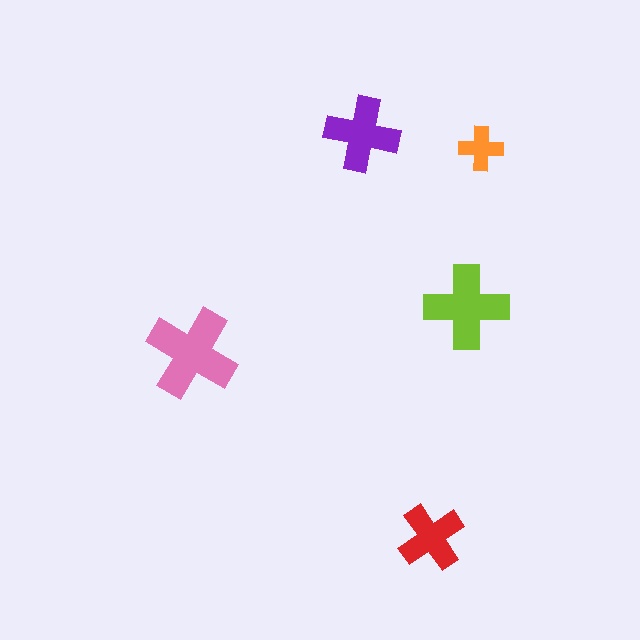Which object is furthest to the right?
The orange cross is rightmost.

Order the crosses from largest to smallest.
the pink one, the lime one, the purple one, the red one, the orange one.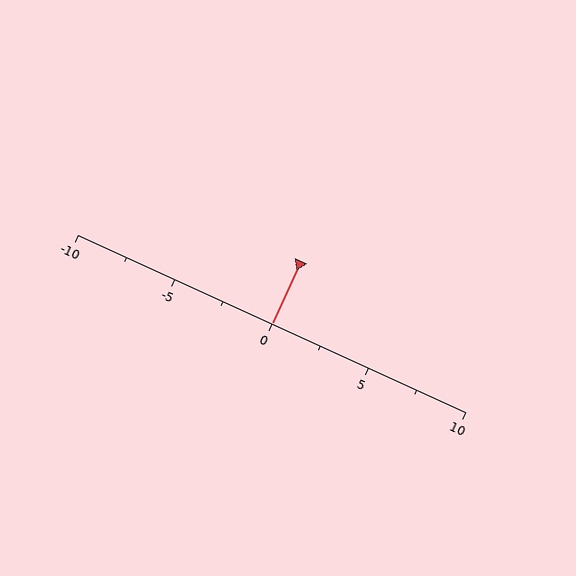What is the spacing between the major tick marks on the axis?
The major ticks are spaced 5 apart.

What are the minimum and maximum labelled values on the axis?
The axis runs from -10 to 10.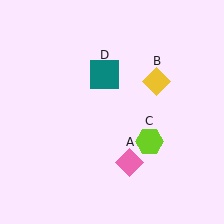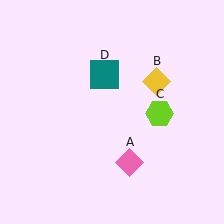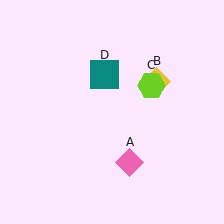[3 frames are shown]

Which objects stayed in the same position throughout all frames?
Pink diamond (object A) and yellow diamond (object B) and teal square (object D) remained stationary.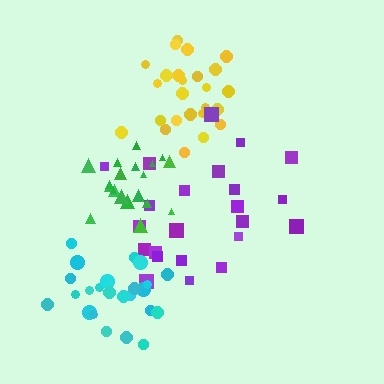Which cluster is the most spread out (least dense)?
Purple.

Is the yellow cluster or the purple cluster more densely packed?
Yellow.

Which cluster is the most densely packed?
Green.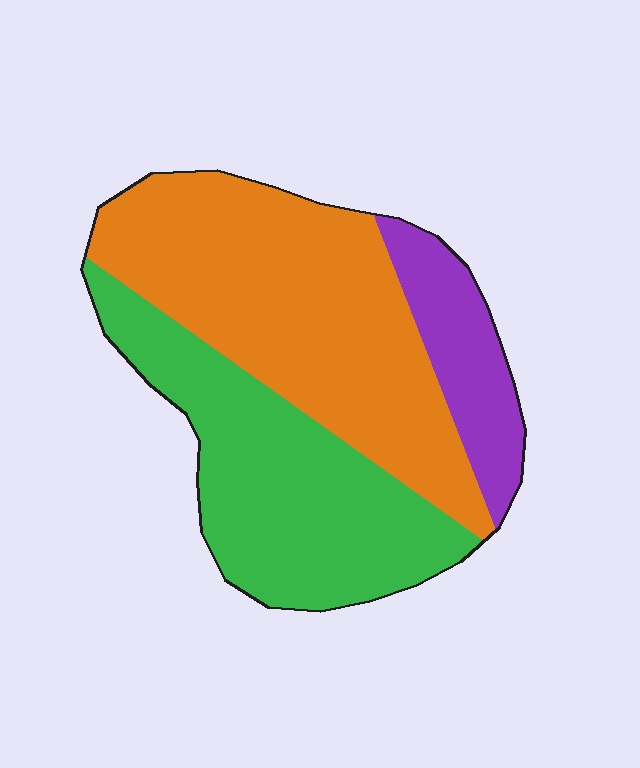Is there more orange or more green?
Orange.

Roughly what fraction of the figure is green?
Green covers 38% of the figure.